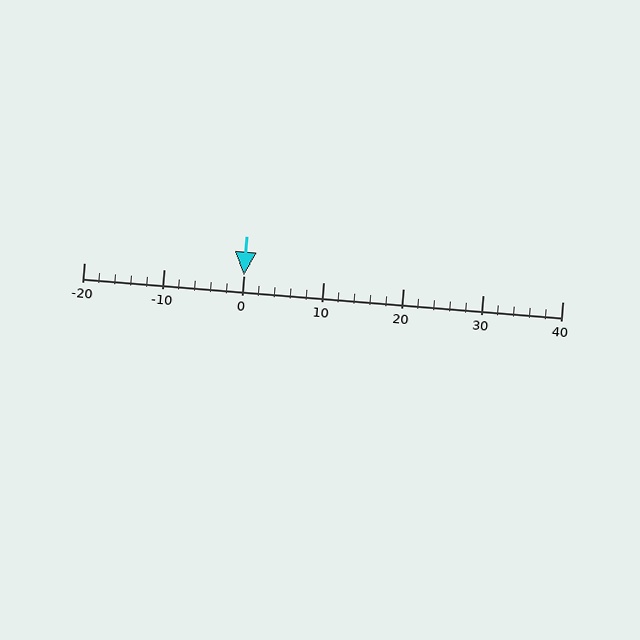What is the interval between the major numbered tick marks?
The major tick marks are spaced 10 units apart.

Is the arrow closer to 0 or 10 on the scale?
The arrow is closer to 0.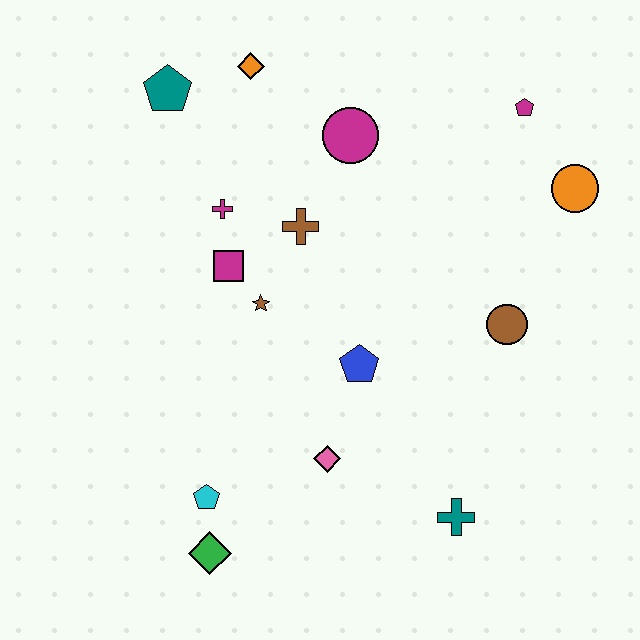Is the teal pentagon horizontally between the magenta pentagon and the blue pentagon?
No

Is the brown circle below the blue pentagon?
No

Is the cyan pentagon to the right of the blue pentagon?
No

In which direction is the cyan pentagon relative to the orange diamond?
The cyan pentagon is below the orange diamond.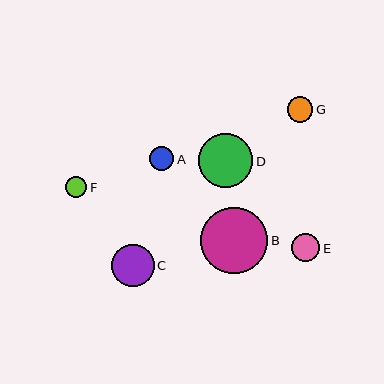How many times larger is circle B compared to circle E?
Circle B is approximately 2.4 times the size of circle E.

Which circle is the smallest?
Circle F is the smallest with a size of approximately 21 pixels.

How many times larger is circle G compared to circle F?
Circle G is approximately 1.2 times the size of circle F.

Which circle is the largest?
Circle B is the largest with a size of approximately 67 pixels.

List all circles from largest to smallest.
From largest to smallest: B, D, C, E, G, A, F.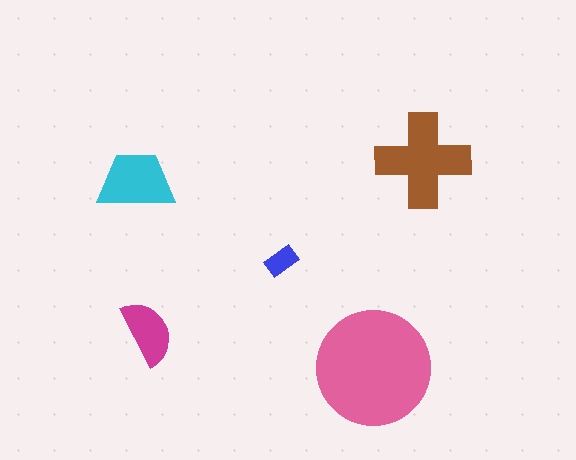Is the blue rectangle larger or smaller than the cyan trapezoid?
Smaller.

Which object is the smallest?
The blue rectangle.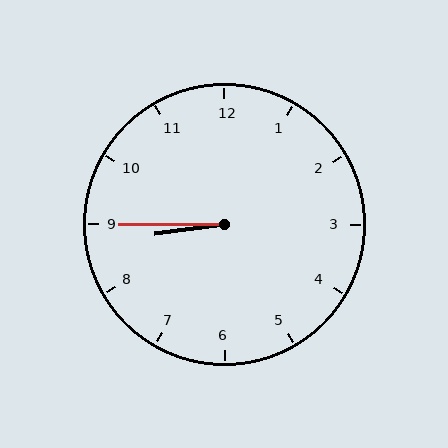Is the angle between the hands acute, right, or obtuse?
It is acute.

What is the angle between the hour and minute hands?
Approximately 8 degrees.